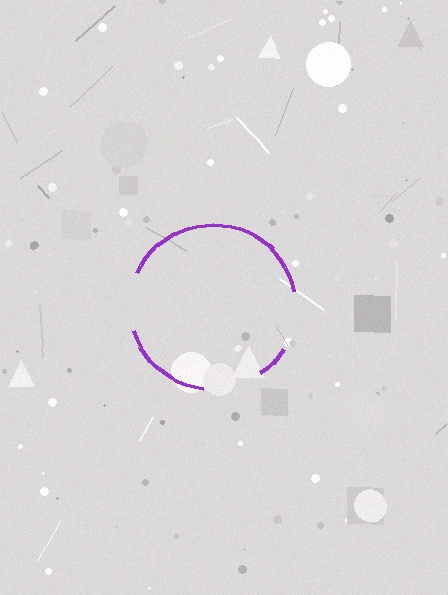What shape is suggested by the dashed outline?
The dashed outline suggests a circle.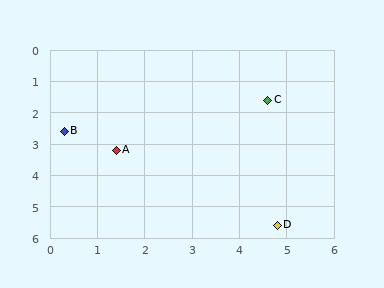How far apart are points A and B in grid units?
Points A and B are about 1.3 grid units apart.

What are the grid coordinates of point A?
Point A is at approximately (1.4, 3.2).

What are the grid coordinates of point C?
Point C is at approximately (4.6, 1.6).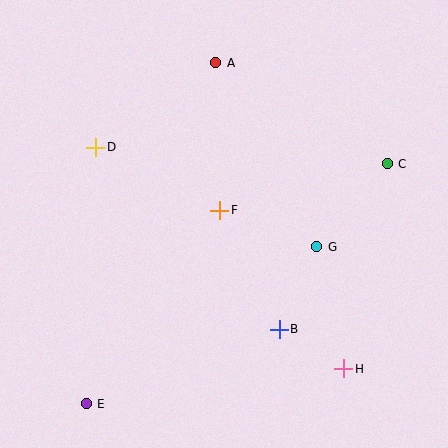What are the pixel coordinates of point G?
Point G is at (317, 247).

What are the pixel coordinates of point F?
Point F is at (220, 210).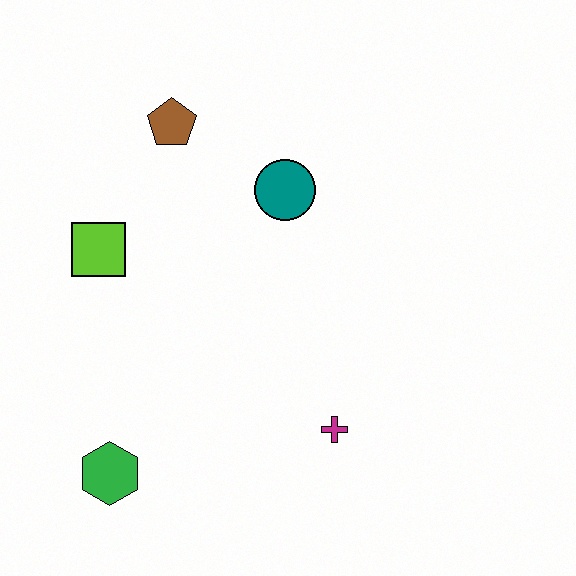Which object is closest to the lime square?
The brown pentagon is closest to the lime square.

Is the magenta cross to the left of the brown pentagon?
No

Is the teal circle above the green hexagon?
Yes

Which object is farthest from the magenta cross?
The brown pentagon is farthest from the magenta cross.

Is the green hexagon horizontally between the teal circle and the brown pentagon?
No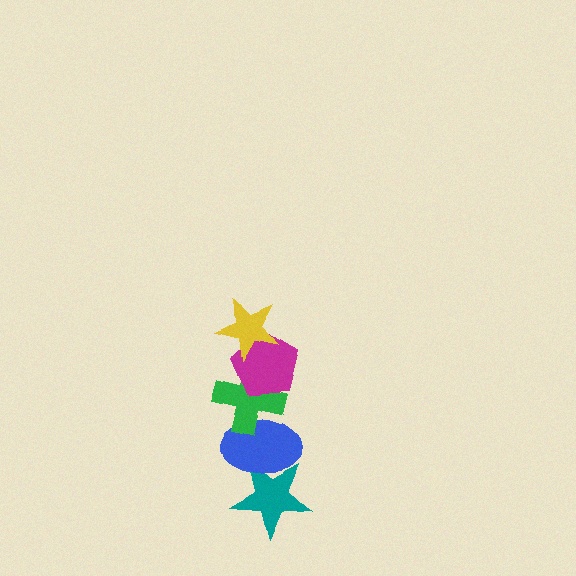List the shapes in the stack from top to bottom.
From top to bottom: the yellow star, the magenta pentagon, the green cross, the blue ellipse, the teal star.